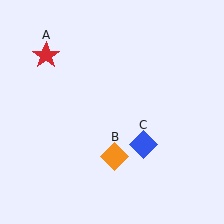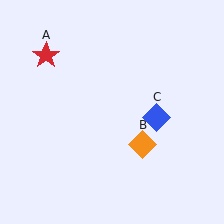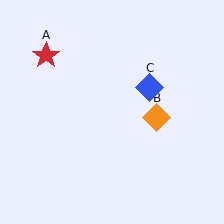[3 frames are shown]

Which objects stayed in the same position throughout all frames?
Red star (object A) remained stationary.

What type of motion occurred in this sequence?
The orange diamond (object B), blue diamond (object C) rotated counterclockwise around the center of the scene.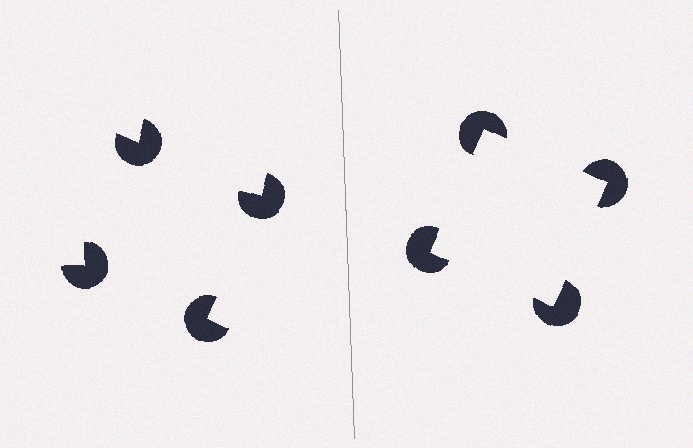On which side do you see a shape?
An illusory square appears on the right side. On the left side the wedge cuts are rotated, so no coherent shape forms.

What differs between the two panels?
The pac-man discs are positioned identically on both sides; only the wedge orientations differ. On the right they align to a square; on the left they are misaligned.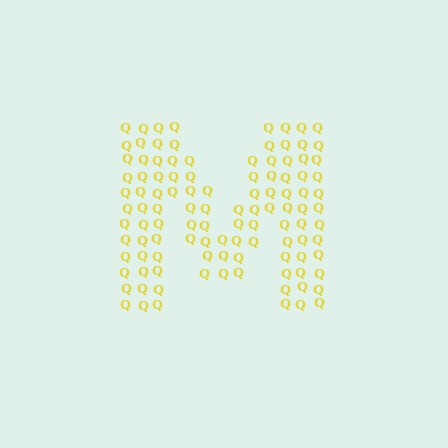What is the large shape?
The large shape is the letter M.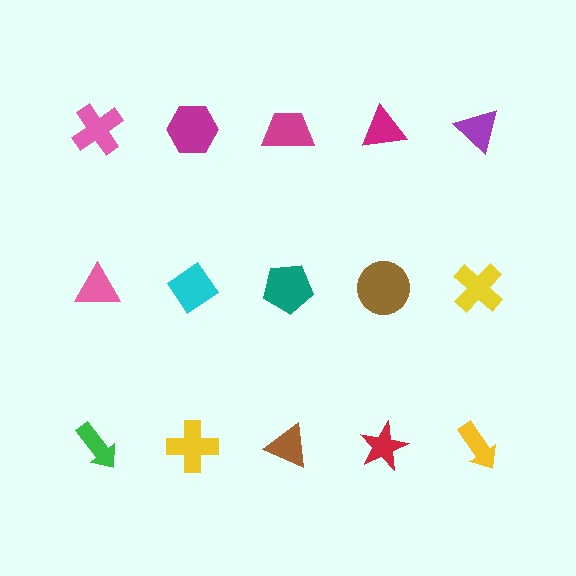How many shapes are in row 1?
5 shapes.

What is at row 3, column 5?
A yellow arrow.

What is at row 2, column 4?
A brown circle.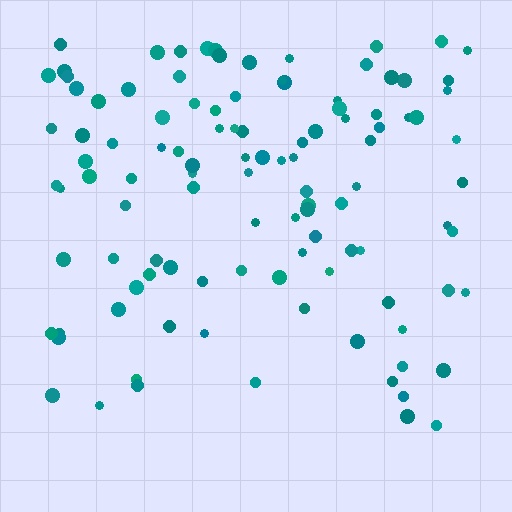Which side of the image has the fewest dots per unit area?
The bottom.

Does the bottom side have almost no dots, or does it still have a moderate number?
Still a moderate number, just noticeably fewer than the top.